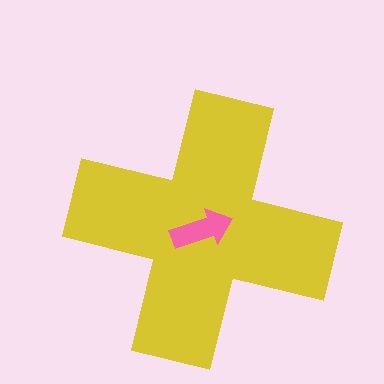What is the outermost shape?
The yellow cross.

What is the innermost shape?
The pink arrow.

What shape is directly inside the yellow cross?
The pink arrow.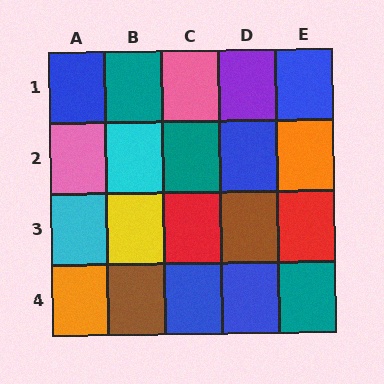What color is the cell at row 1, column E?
Blue.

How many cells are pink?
2 cells are pink.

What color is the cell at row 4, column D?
Blue.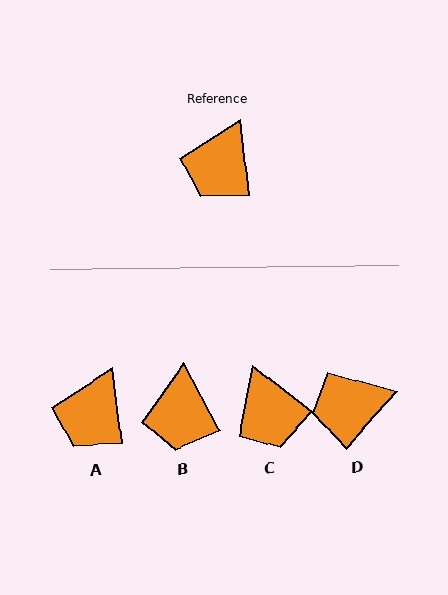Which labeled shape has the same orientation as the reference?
A.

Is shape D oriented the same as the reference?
No, it is off by about 49 degrees.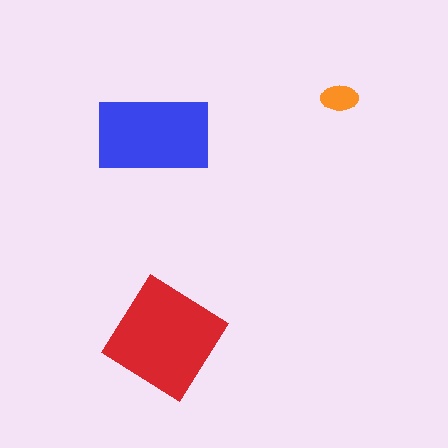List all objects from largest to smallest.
The red diamond, the blue rectangle, the orange ellipse.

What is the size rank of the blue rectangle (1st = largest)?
2nd.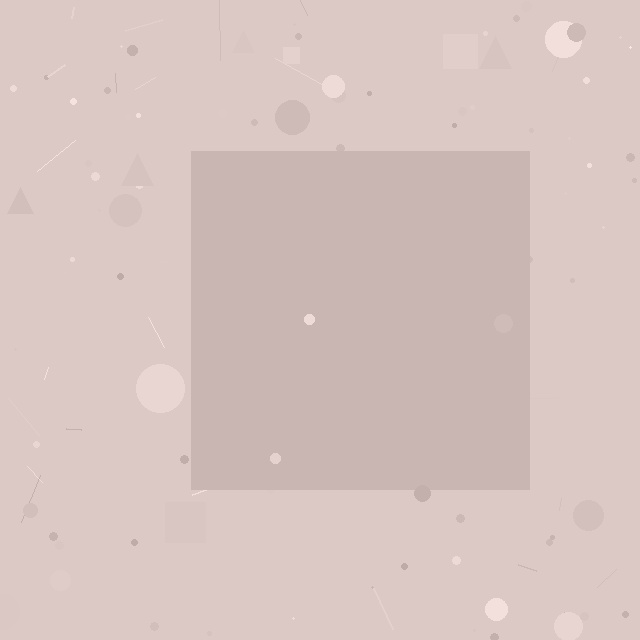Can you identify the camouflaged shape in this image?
The camouflaged shape is a square.